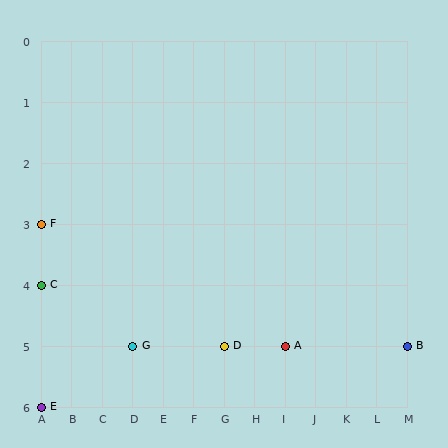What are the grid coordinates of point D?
Point D is at grid coordinates (G, 5).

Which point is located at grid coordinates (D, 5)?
Point G is at (D, 5).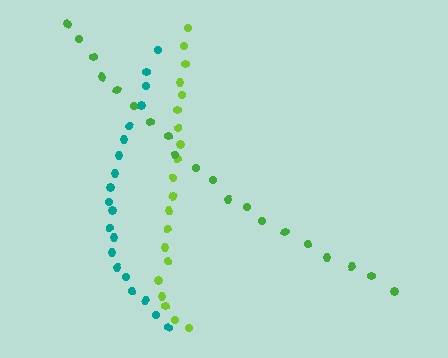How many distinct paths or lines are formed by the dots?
There are 3 distinct paths.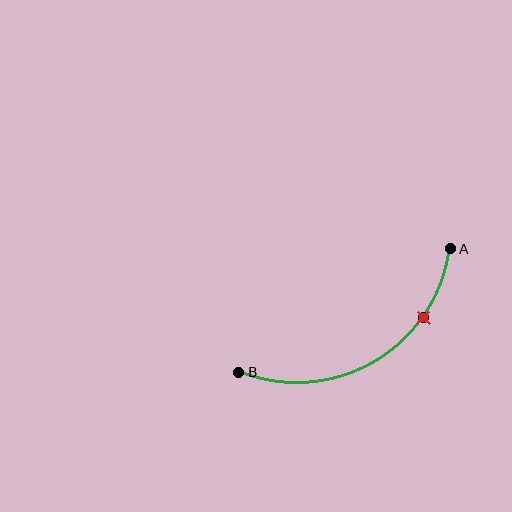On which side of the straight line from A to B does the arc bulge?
The arc bulges below the straight line connecting A and B.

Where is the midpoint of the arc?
The arc midpoint is the point on the curve farthest from the straight line joining A and B. It sits below that line.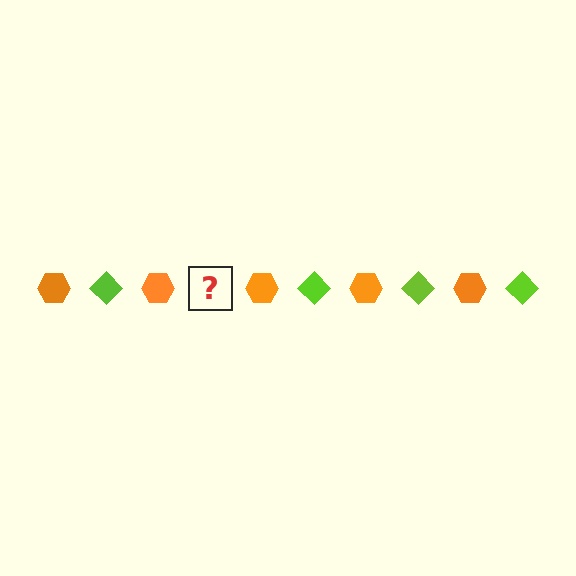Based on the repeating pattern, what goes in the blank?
The blank should be a lime diamond.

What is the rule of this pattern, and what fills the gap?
The rule is that the pattern alternates between orange hexagon and lime diamond. The gap should be filled with a lime diamond.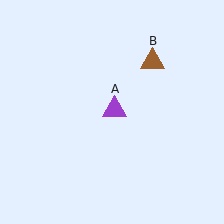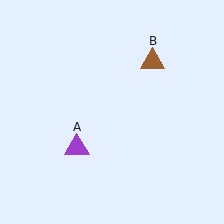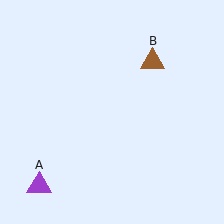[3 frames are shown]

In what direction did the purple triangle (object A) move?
The purple triangle (object A) moved down and to the left.